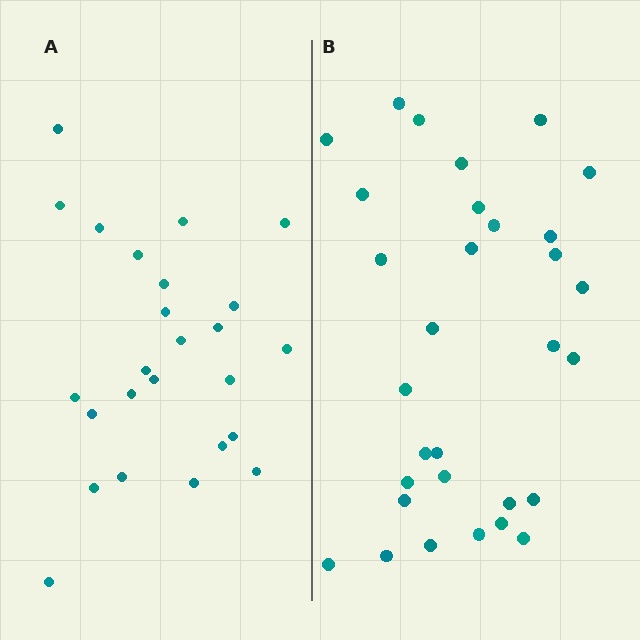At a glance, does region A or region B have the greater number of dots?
Region B (the right region) has more dots.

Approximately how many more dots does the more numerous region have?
Region B has about 6 more dots than region A.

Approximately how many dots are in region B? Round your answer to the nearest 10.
About 30 dots. (The exact count is 31, which rounds to 30.)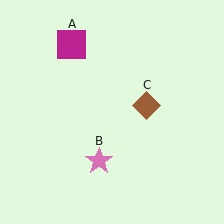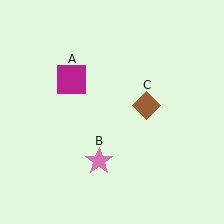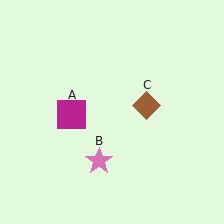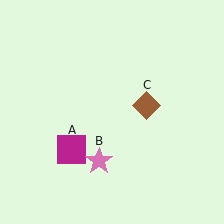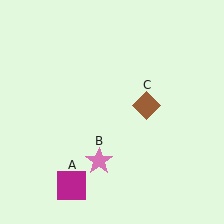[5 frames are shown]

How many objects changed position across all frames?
1 object changed position: magenta square (object A).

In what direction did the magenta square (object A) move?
The magenta square (object A) moved down.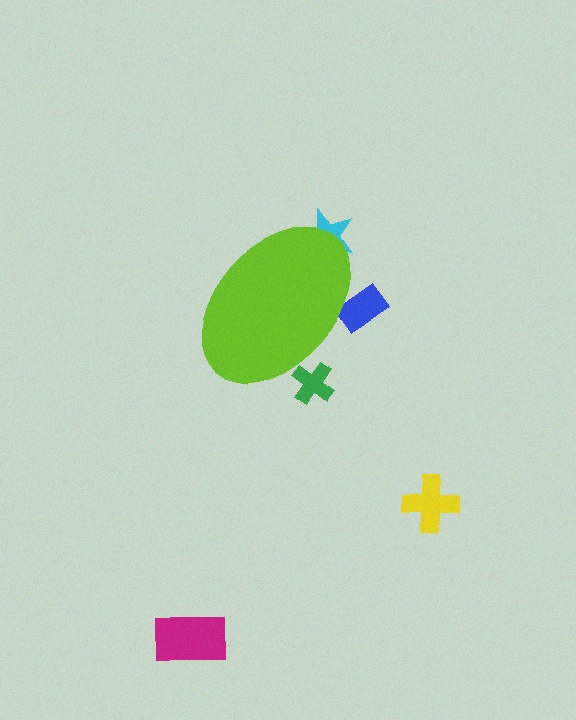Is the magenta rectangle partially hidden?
No, the magenta rectangle is fully visible.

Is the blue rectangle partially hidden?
Yes, the blue rectangle is partially hidden behind the lime ellipse.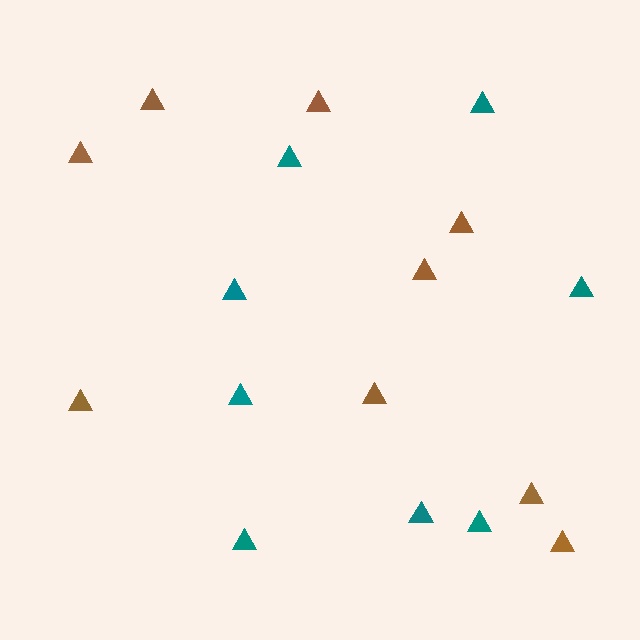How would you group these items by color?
There are 2 groups: one group of teal triangles (8) and one group of brown triangles (9).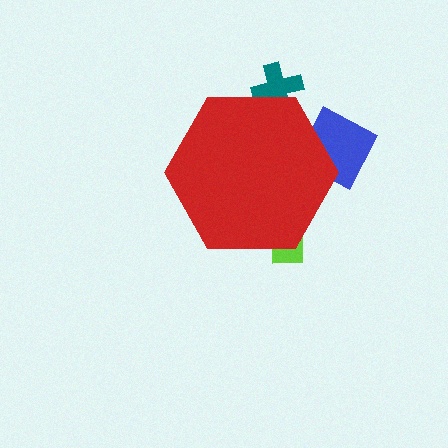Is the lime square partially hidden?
Yes, the lime square is partially hidden behind the red hexagon.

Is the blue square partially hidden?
Yes, the blue square is partially hidden behind the red hexagon.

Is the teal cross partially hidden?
Yes, the teal cross is partially hidden behind the red hexagon.